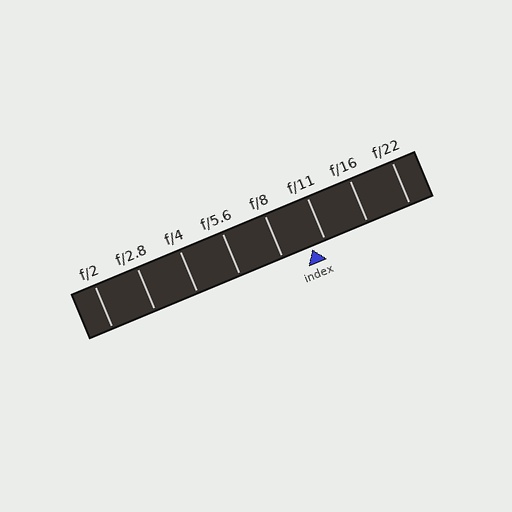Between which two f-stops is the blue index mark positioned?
The index mark is between f/8 and f/11.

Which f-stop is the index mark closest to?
The index mark is closest to f/11.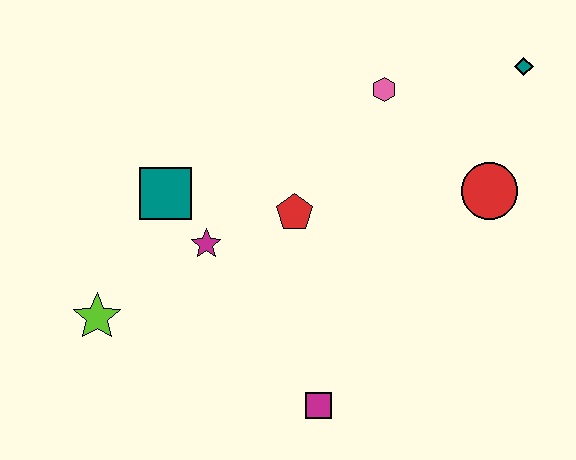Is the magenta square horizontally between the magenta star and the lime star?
No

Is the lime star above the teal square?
No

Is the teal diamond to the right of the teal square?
Yes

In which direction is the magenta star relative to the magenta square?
The magenta star is above the magenta square.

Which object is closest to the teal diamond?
The red circle is closest to the teal diamond.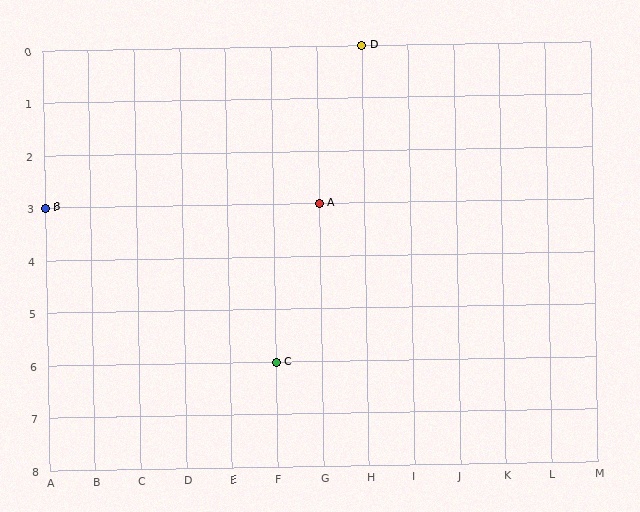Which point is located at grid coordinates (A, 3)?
Point B is at (A, 3).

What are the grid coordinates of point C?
Point C is at grid coordinates (F, 6).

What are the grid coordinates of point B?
Point B is at grid coordinates (A, 3).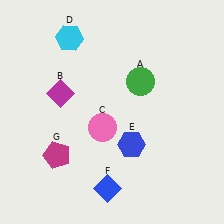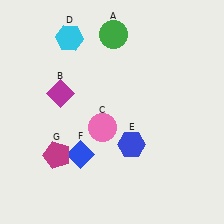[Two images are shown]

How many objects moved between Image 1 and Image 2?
2 objects moved between the two images.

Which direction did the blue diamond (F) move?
The blue diamond (F) moved up.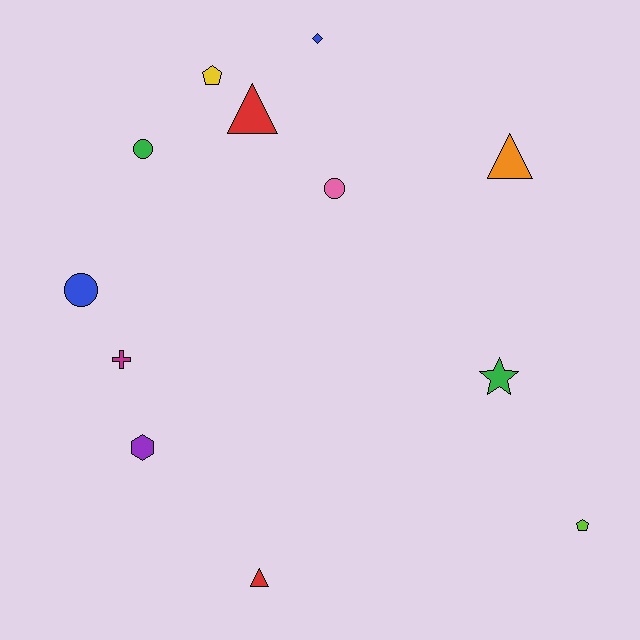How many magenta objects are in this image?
There is 1 magenta object.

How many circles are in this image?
There are 3 circles.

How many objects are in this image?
There are 12 objects.